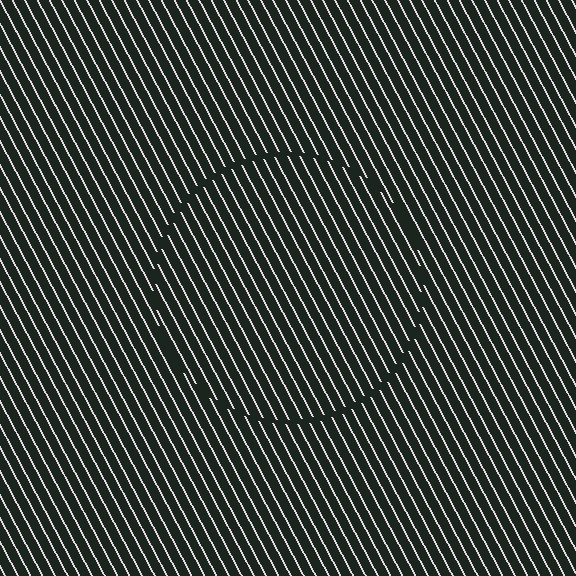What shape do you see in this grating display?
An illusory circle. The interior of the shape contains the same grating, shifted by half a period — the contour is defined by the phase discontinuity where line-ends from the inner and outer gratings abut.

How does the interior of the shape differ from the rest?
The interior of the shape contains the same grating, shifted by half a period — the contour is defined by the phase discontinuity where line-ends from the inner and outer gratings abut.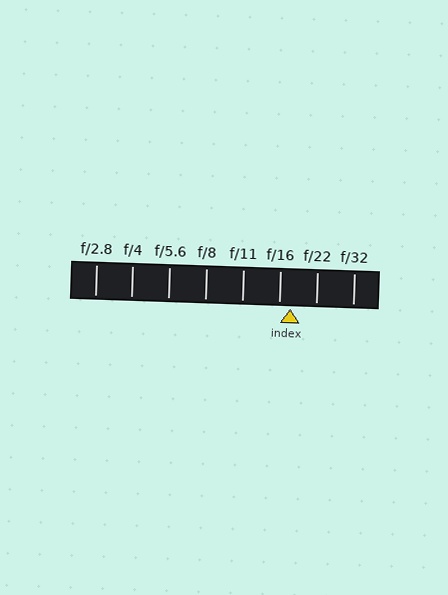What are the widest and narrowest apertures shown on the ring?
The widest aperture shown is f/2.8 and the narrowest is f/32.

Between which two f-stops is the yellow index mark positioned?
The index mark is between f/16 and f/22.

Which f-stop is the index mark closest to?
The index mark is closest to f/16.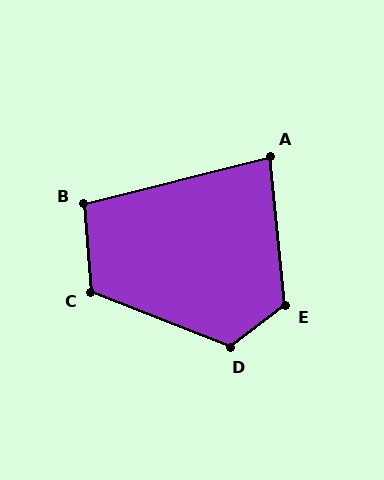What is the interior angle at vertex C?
Approximately 116 degrees (obtuse).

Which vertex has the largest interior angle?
E, at approximately 122 degrees.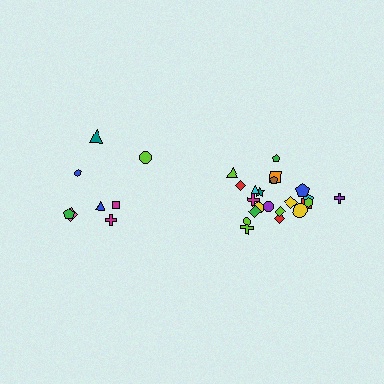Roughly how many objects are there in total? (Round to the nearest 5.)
Roughly 30 objects in total.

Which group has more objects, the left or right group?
The right group.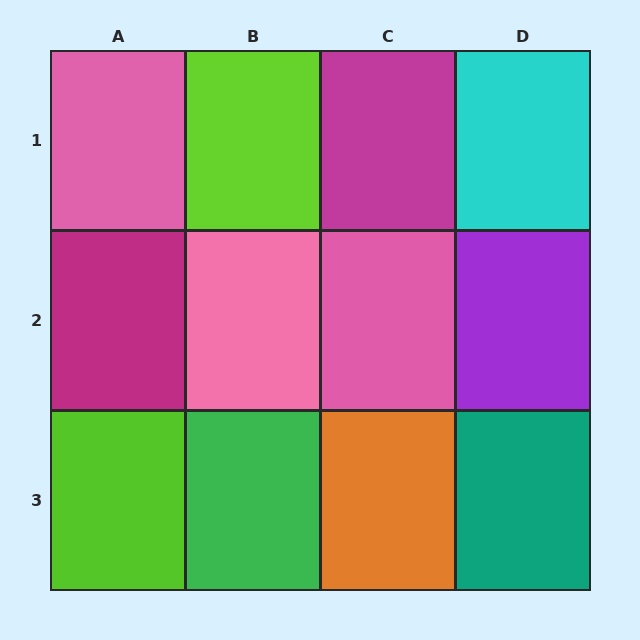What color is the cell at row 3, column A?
Lime.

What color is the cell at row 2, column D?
Purple.